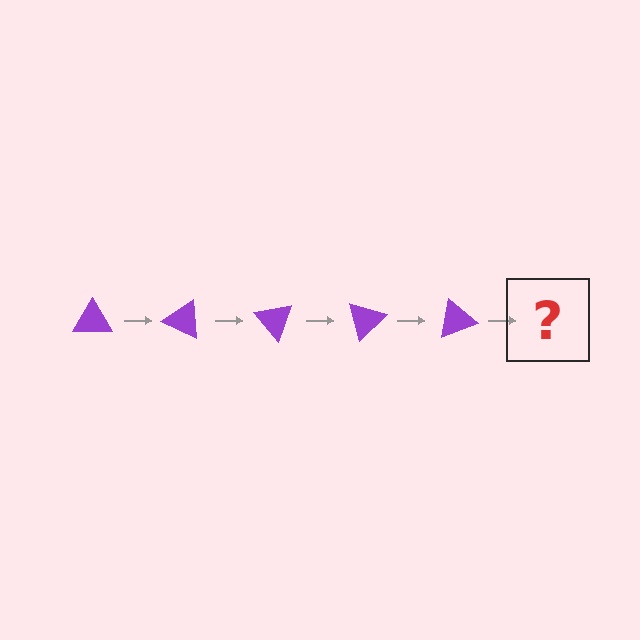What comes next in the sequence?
The next element should be a purple triangle rotated 125 degrees.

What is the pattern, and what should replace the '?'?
The pattern is that the triangle rotates 25 degrees each step. The '?' should be a purple triangle rotated 125 degrees.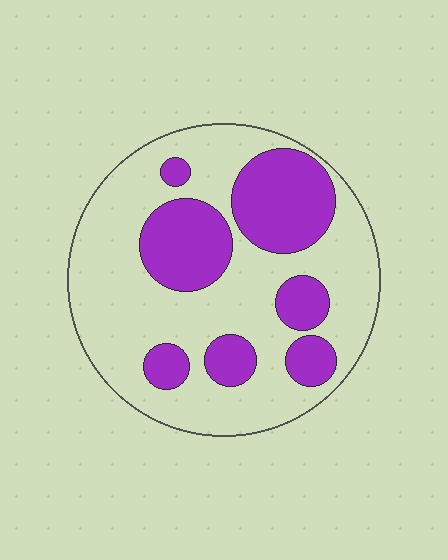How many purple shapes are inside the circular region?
7.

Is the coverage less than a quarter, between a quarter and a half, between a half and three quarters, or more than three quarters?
Between a quarter and a half.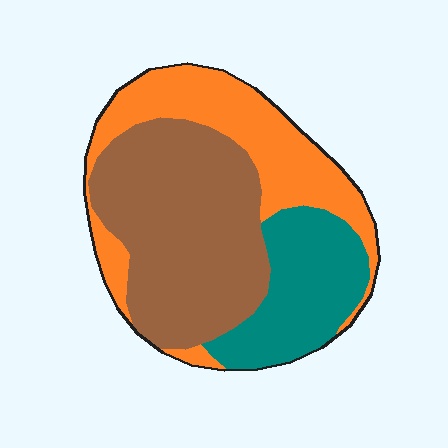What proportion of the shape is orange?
Orange takes up about one third (1/3) of the shape.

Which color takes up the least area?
Teal, at roughly 25%.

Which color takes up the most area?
Brown, at roughly 45%.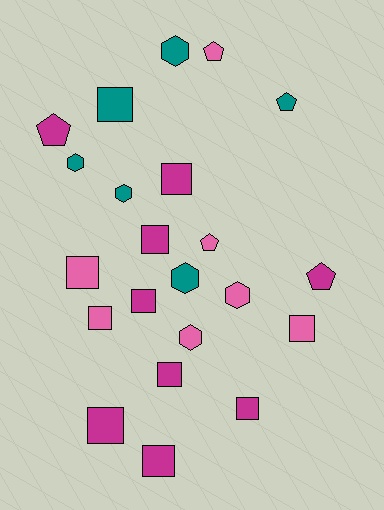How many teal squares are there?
There is 1 teal square.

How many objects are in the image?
There are 22 objects.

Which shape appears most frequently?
Square, with 11 objects.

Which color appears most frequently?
Magenta, with 9 objects.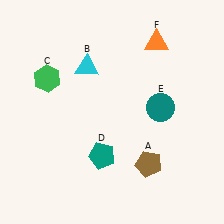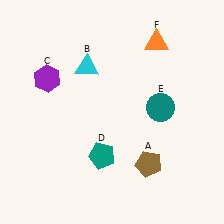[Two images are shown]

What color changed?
The hexagon (C) changed from green in Image 1 to purple in Image 2.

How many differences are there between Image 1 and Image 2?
There is 1 difference between the two images.